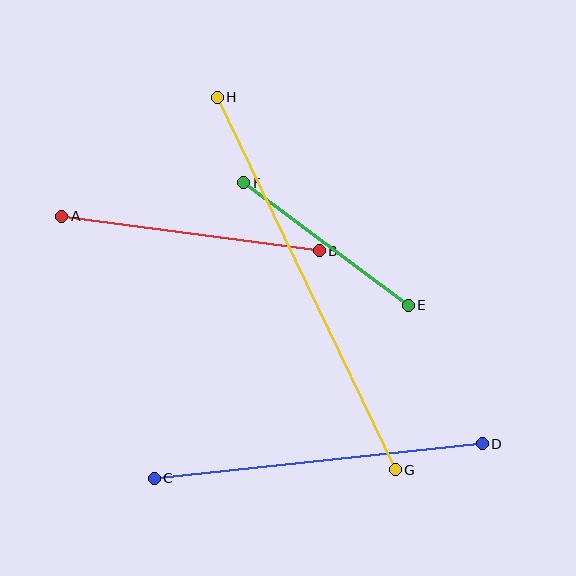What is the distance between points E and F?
The distance is approximately 205 pixels.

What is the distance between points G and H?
The distance is approximately 413 pixels.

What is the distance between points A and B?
The distance is approximately 260 pixels.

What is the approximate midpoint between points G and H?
The midpoint is at approximately (306, 284) pixels.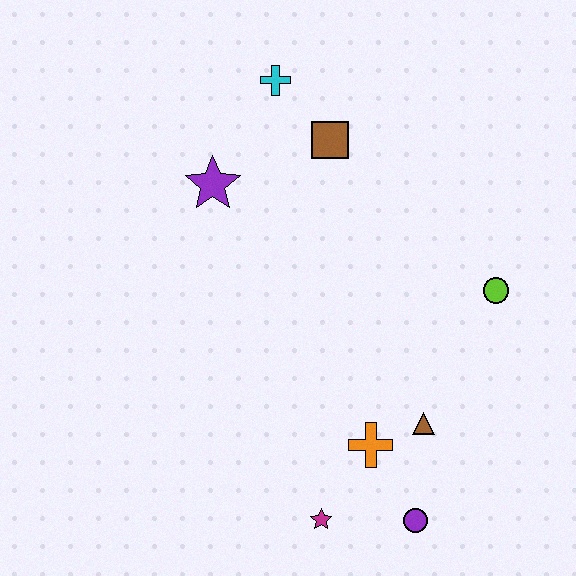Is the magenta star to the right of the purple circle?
No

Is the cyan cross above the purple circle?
Yes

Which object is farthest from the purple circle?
The cyan cross is farthest from the purple circle.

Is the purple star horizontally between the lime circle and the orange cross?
No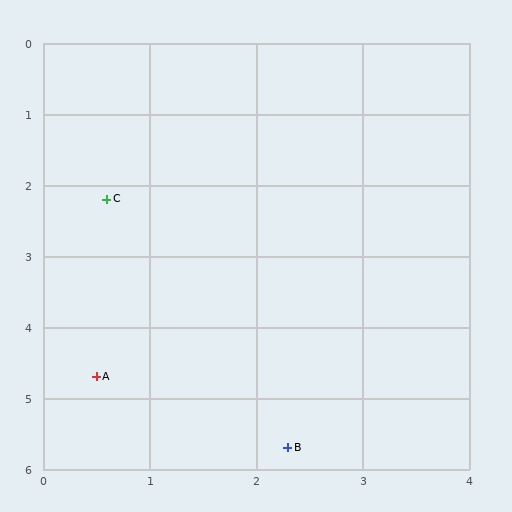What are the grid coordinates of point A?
Point A is at approximately (0.5, 4.7).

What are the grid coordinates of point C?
Point C is at approximately (0.6, 2.2).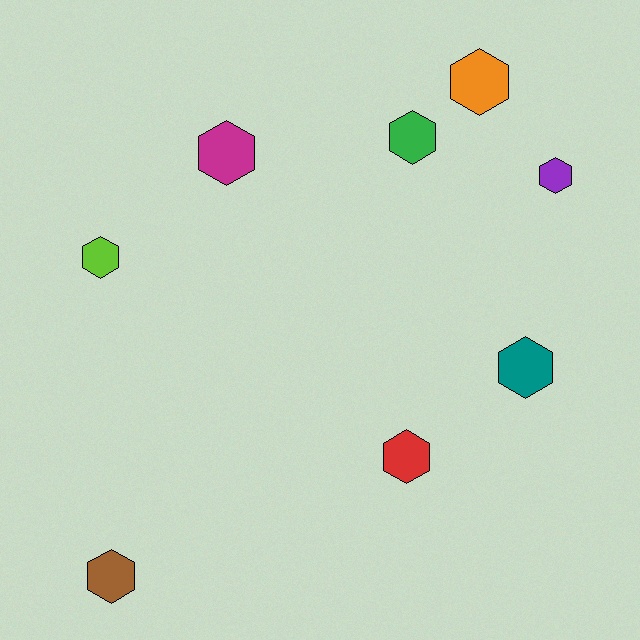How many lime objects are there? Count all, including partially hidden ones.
There is 1 lime object.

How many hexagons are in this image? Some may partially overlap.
There are 8 hexagons.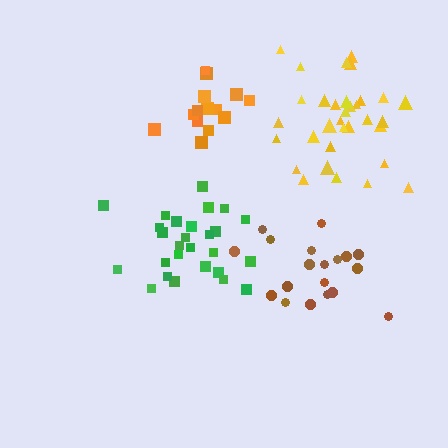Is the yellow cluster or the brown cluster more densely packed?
Yellow.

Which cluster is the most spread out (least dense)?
Brown.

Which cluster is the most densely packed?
Orange.